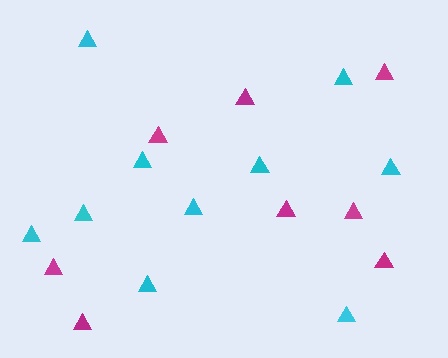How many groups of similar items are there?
There are 2 groups: one group of cyan triangles (10) and one group of magenta triangles (8).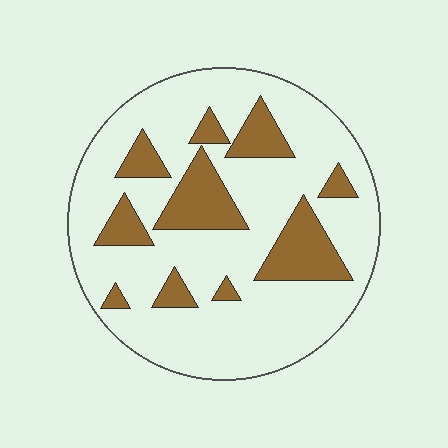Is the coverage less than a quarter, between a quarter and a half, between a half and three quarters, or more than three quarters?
Less than a quarter.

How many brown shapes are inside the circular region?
10.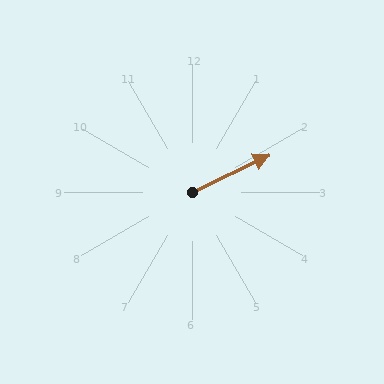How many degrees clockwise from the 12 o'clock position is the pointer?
Approximately 64 degrees.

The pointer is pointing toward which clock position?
Roughly 2 o'clock.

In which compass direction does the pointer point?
Northeast.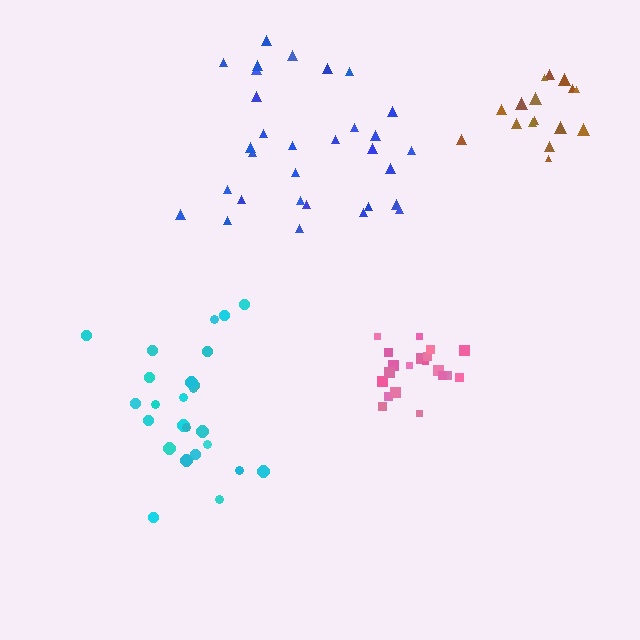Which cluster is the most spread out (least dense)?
Cyan.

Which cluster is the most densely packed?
Pink.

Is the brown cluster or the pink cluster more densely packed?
Pink.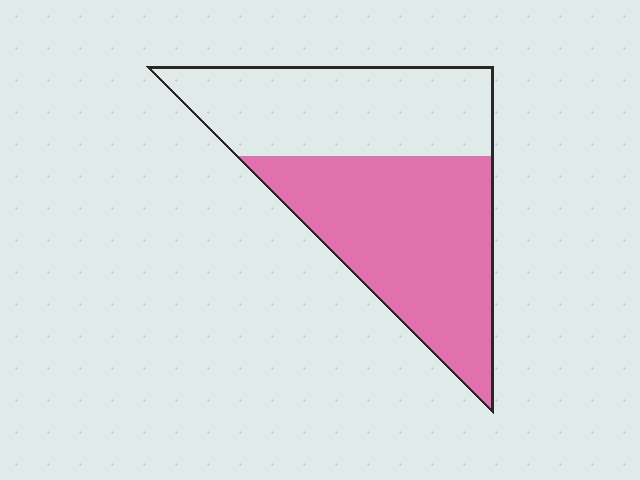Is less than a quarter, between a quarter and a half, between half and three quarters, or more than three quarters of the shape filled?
Between half and three quarters.